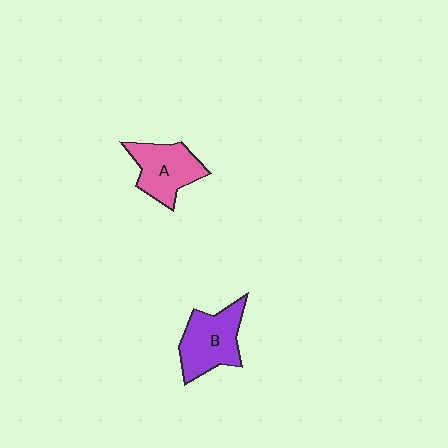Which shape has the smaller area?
Shape A (pink).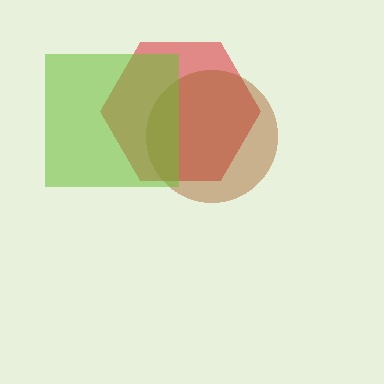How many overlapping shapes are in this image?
There are 3 overlapping shapes in the image.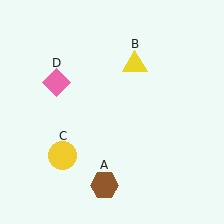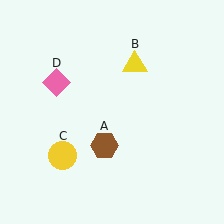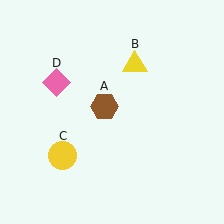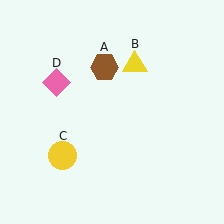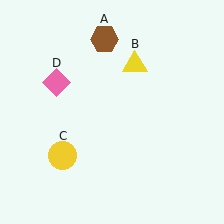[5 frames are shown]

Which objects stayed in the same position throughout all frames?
Yellow triangle (object B) and yellow circle (object C) and pink diamond (object D) remained stationary.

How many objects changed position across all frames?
1 object changed position: brown hexagon (object A).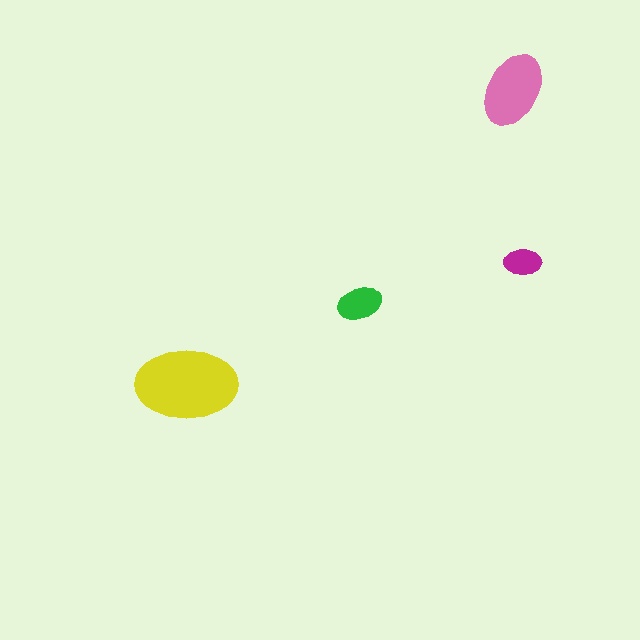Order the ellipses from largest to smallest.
the yellow one, the pink one, the green one, the magenta one.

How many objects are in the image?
There are 4 objects in the image.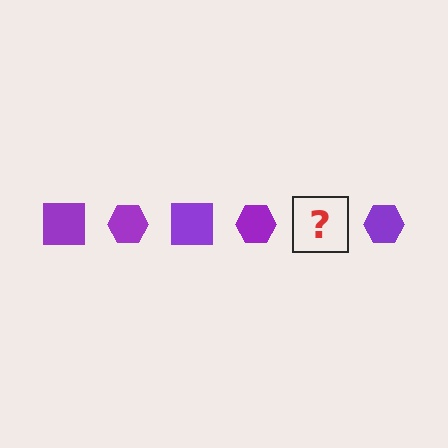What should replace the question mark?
The question mark should be replaced with a purple square.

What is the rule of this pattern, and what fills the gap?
The rule is that the pattern cycles through square, hexagon shapes in purple. The gap should be filled with a purple square.